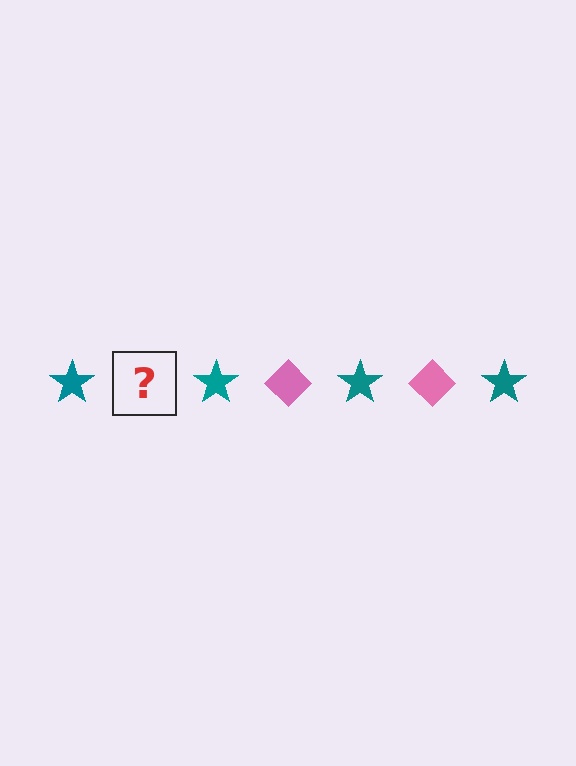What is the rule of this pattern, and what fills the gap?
The rule is that the pattern alternates between teal star and pink diamond. The gap should be filled with a pink diamond.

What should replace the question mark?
The question mark should be replaced with a pink diamond.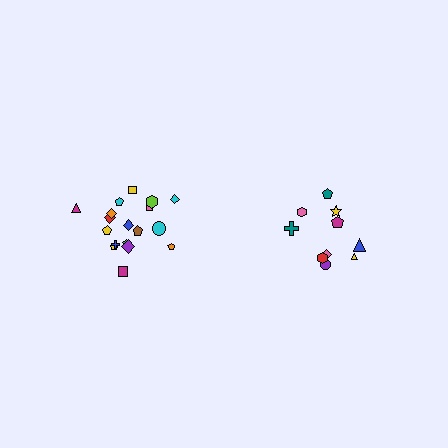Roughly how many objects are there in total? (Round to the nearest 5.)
Roughly 30 objects in total.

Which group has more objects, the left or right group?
The left group.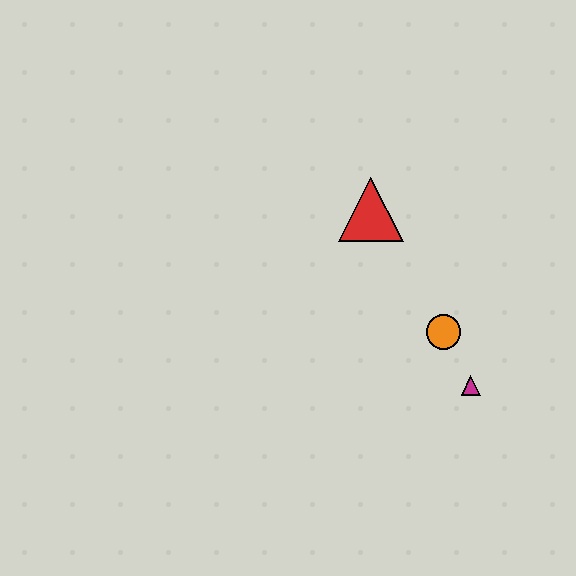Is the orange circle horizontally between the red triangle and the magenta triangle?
Yes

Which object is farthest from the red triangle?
The magenta triangle is farthest from the red triangle.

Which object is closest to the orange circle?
The magenta triangle is closest to the orange circle.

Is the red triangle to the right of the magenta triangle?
No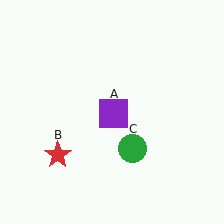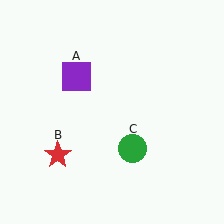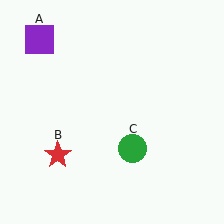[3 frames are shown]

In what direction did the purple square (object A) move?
The purple square (object A) moved up and to the left.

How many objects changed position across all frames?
1 object changed position: purple square (object A).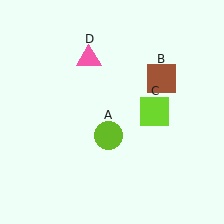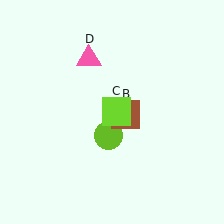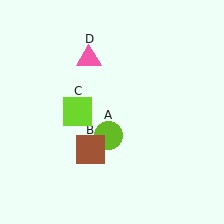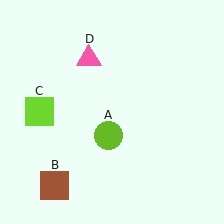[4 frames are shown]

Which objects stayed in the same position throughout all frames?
Lime circle (object A) and pink triangle (object D) remained stationary.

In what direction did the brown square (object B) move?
The brown square (object B) moved down and to the left.